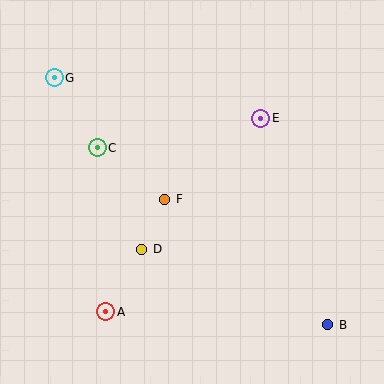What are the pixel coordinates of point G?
Point G is at (54, 78).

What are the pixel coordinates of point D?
Point D is at (142, 249).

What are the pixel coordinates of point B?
Point B is at (328, 325).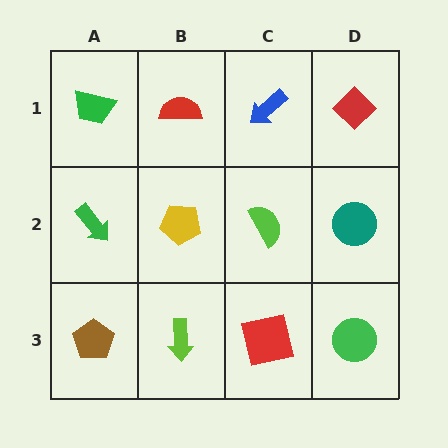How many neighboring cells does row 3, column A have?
2.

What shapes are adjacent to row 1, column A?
A green arrow (row 2, column A), a red semicircle (row 1, column B).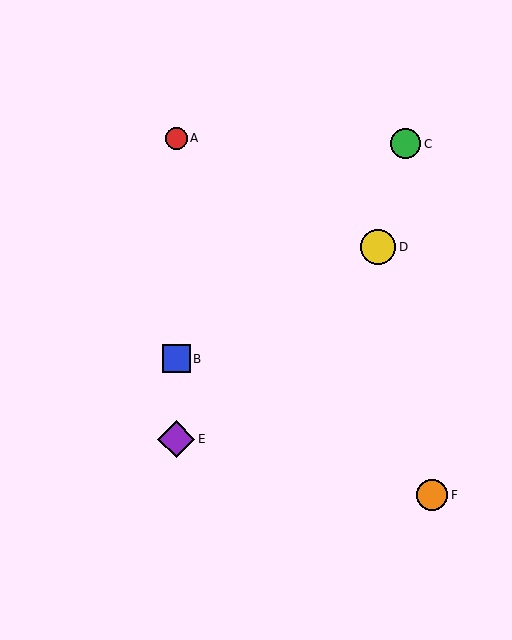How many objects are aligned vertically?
3 objects (A, B, E) are aligned vertically.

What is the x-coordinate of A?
Object A is at x≈176.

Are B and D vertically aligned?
No, B is at x≈176 and D is at x≈378.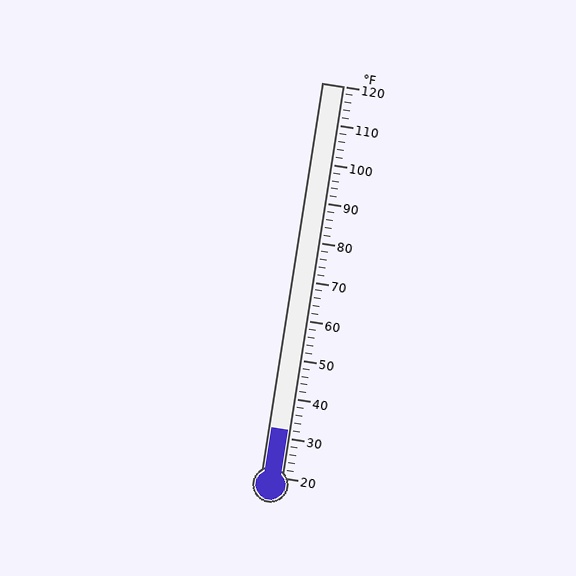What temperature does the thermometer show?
The thermometer shows approximately 32°F.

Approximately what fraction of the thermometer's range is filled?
The thermometer is filled to approximately 10% of its range.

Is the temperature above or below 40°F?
The temperature is below 40°F.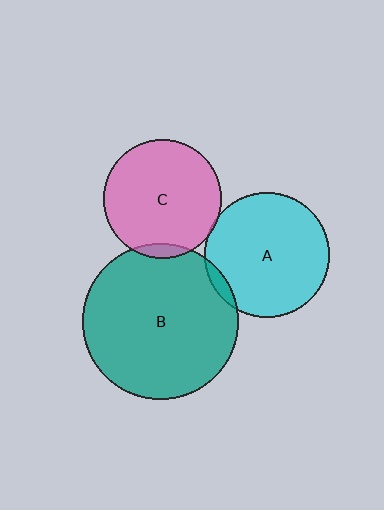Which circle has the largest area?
Circle B (teal).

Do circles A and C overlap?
Yes.